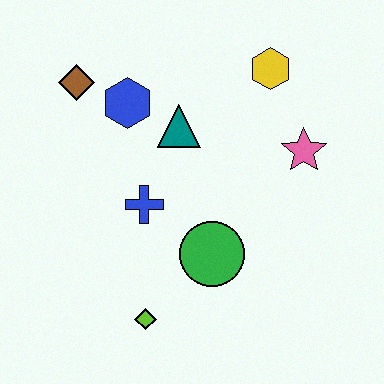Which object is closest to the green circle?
The blue cross is closest to the green circle.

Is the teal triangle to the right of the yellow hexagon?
No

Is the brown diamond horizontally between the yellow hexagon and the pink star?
No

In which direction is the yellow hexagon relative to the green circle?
The yellow hexagon is above the green circle.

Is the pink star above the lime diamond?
Yes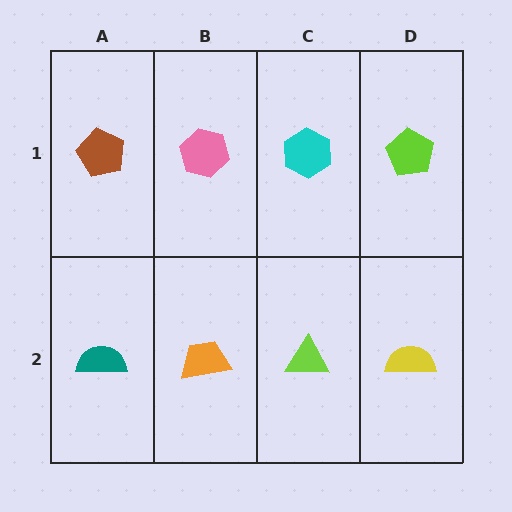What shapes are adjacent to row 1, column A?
A teal semicircle (row 2, column A), a pink hexagon (row 1, column B).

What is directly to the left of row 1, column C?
A pink hexagon.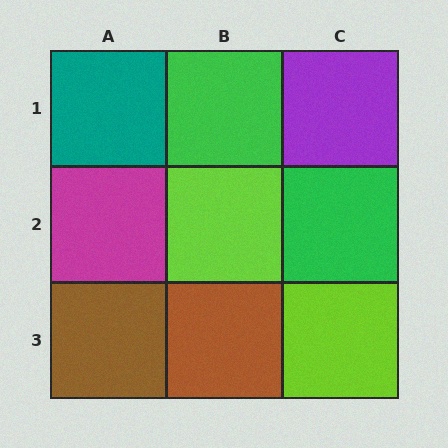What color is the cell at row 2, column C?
Green.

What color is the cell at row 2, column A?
Magenta.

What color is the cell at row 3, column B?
Brown.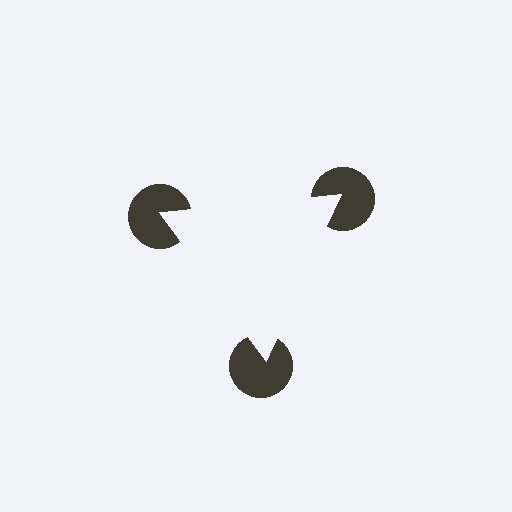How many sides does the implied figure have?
3 sides.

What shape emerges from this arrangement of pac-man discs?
An illusory triangle — its edges are inferred from the aligned wedge cuts in the pac-man discs, not physically drawn.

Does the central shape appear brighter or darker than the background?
It typically appears slightly brighter than the background, even though no actual brightness change is drawn.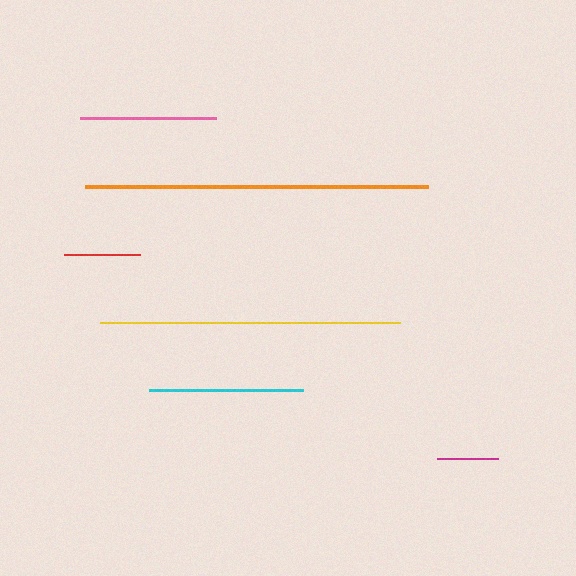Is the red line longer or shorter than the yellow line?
The yellow line is longer than the red line.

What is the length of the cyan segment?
The cyan segment is approximately 155 pixels long.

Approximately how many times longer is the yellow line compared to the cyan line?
The yellow line is approximately 1.9 times the length of the cyan line.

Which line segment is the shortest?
The magenta line is the shortest at approximately 61 pixels.